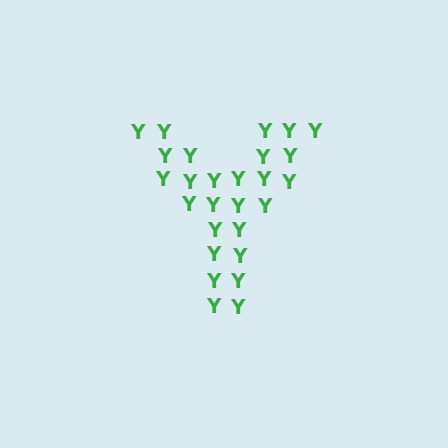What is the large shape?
The large shape is the letter Y.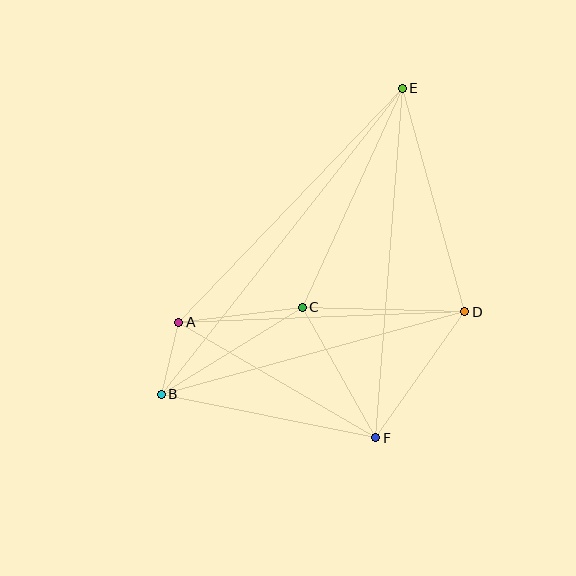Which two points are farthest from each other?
Points B and E are farthest from each other.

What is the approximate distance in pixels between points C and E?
The distance between C and E is approximately 241 pixels.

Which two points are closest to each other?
Points A and B are closest to each other.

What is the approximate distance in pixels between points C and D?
The distance between C and D is approximately 163 pixels.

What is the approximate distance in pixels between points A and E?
The distance between A and E is approximately 324 pixels.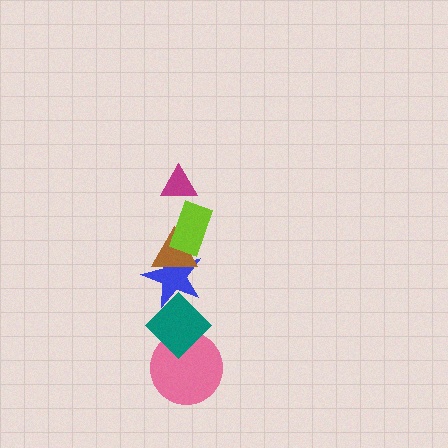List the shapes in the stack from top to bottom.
From top to bottom: the magenta triangle, the lime rectangle, the brown triangle, the blue star, the teal diamond, the pink circle.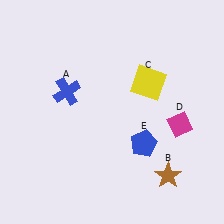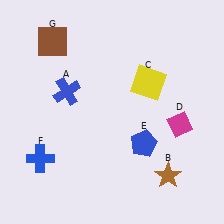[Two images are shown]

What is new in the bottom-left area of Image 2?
A blue cross (F) was added in the bottom-left area of Image 2.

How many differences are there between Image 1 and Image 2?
There are 2 differences between the two images.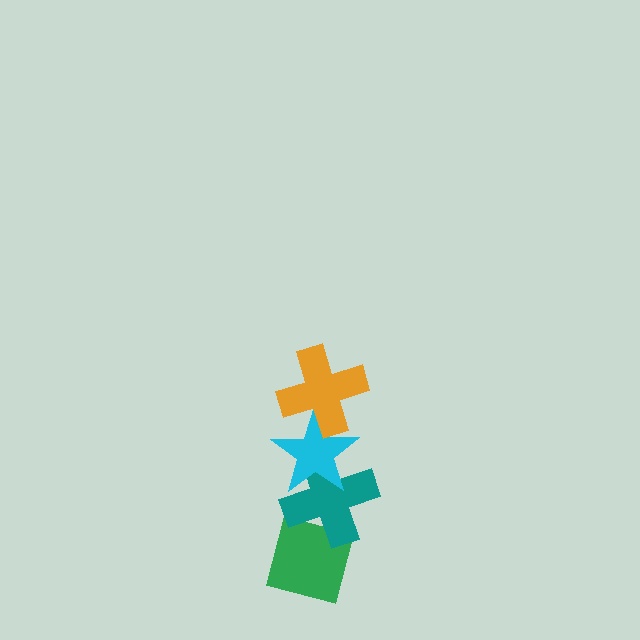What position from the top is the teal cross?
The teal cross is 3rd from the top.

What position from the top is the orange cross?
The orange cross is 1st from the top.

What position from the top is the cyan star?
The cyan star is 2nd from the top.